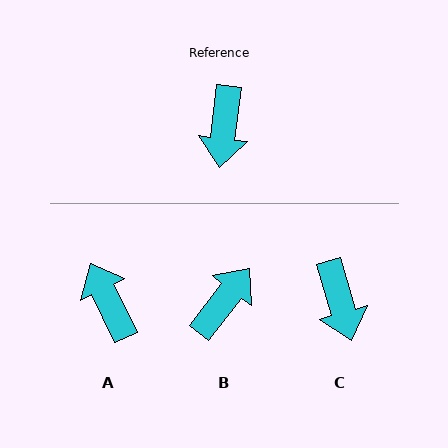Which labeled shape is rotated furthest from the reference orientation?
B, about 149 degrees away.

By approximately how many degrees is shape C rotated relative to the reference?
Approximately 23 degrees counter-clockwise.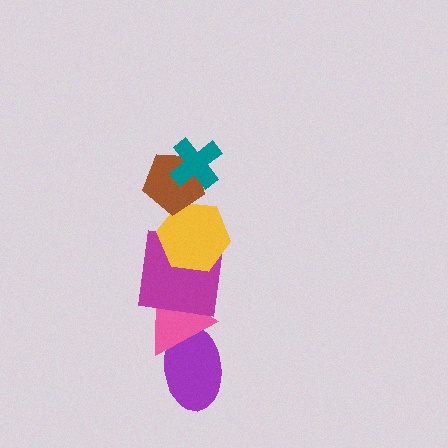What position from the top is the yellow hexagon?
The yellow hexagon is 3rd from the top.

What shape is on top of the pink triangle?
The magenta square is on top of the pink triangle.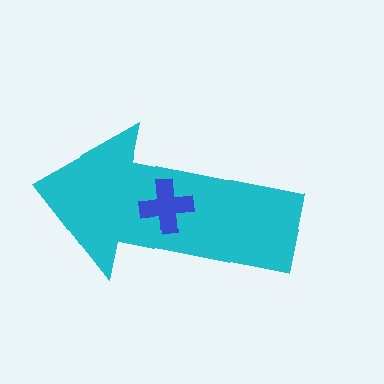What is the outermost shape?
The cyan arrow.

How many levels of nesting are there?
2.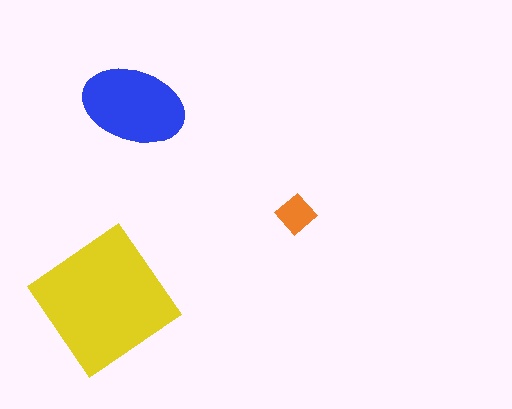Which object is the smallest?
The orange diamond.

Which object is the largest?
The yellow diamond.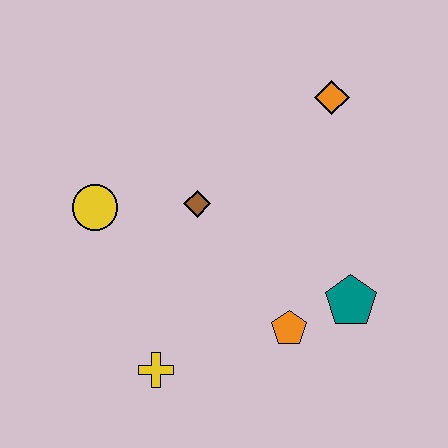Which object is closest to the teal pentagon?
The orange pentagon is closest to the teal pentagon.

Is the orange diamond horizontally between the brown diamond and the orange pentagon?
No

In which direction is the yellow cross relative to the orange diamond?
The yellow cross is below the orange diamond.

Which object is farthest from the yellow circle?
The teal pentagon is farthest from the yellow circle.